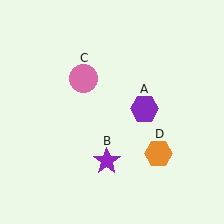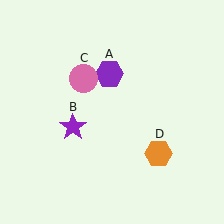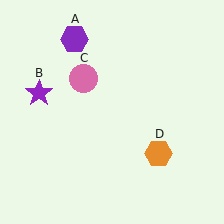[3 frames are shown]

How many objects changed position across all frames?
2 objects changed position: purple hexagon (object A), purple star (object B).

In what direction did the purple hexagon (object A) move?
The purple hexagon (object A) moved up and to the left.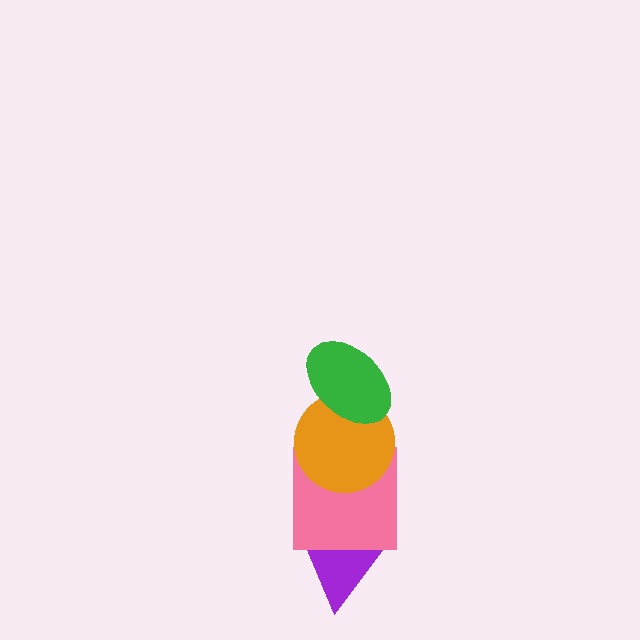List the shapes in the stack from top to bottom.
From top to bottom: the green ellipse, the orange circle, the pink square, the purple triangle.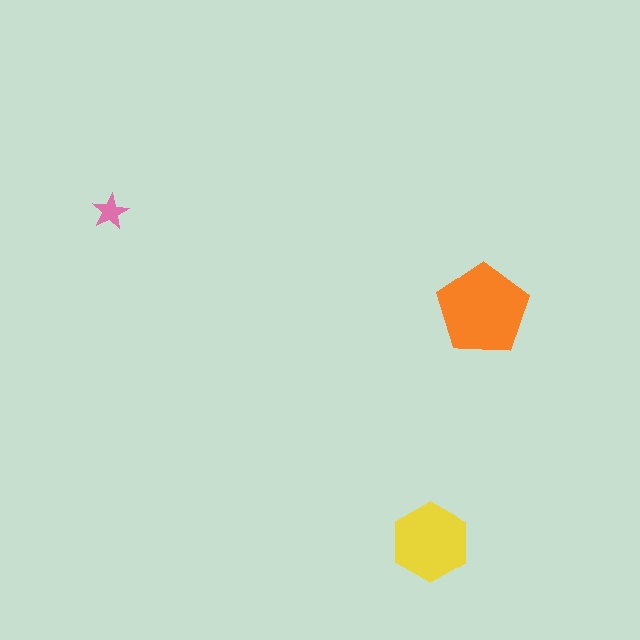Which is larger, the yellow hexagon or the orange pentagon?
The orange pentagon.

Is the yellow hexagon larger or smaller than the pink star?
Larger.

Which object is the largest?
The orange pentagon.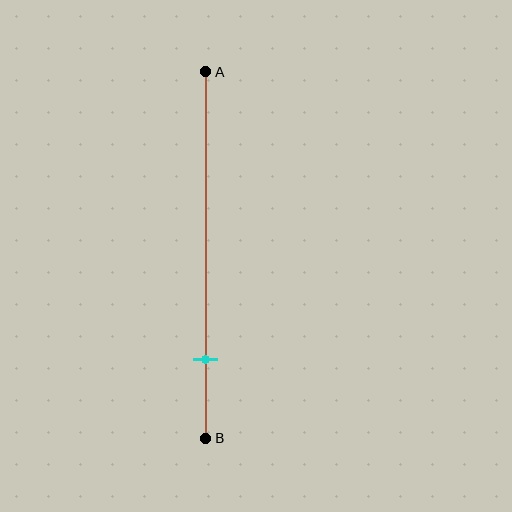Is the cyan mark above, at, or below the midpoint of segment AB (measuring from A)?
The cyan mark is below the midpoint of segment AB.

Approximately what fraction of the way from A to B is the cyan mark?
The cyan mark is approximately 80% of the way from A to B.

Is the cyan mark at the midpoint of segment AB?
No, the mark is at about 80% from A, not at the 50% midpoint.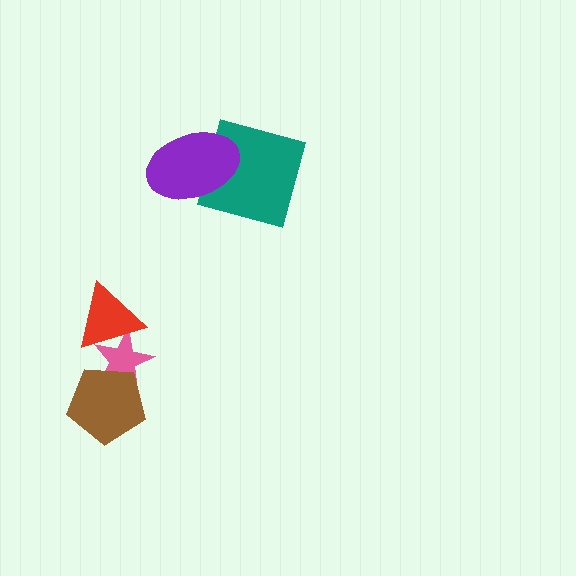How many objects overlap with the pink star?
2 objects overlap with the pink star.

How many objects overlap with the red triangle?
1 object overlaps with the red triangle.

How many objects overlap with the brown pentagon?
1 object overlaps with the brown pentagon.